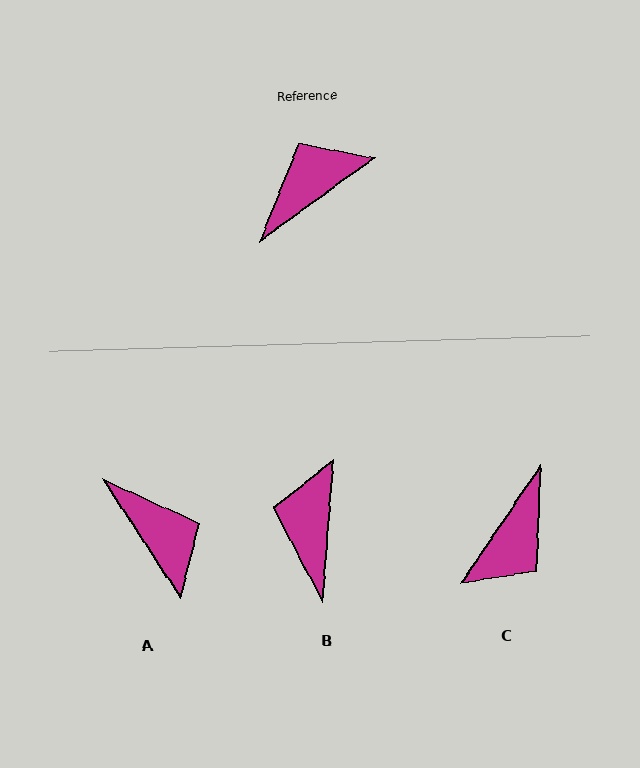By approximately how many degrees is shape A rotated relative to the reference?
Approximately 93 degrees clockwise.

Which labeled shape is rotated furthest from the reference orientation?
C, about 161 degrees away.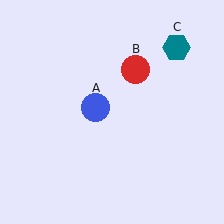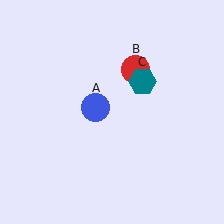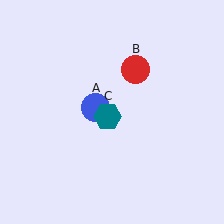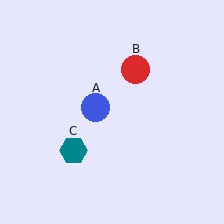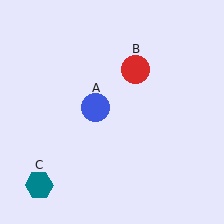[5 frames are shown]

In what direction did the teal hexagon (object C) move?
The teal hexagon (object C) moved down and to the left.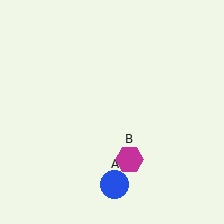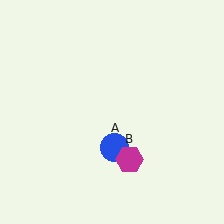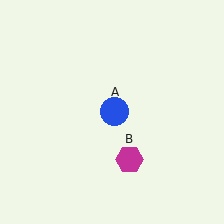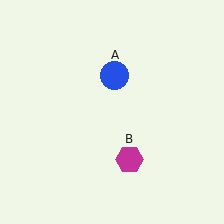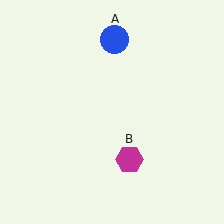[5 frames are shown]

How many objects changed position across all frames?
1 object changed position: blue circle (object A).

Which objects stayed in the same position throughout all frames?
Magenta hexagon (object B) remained stationary.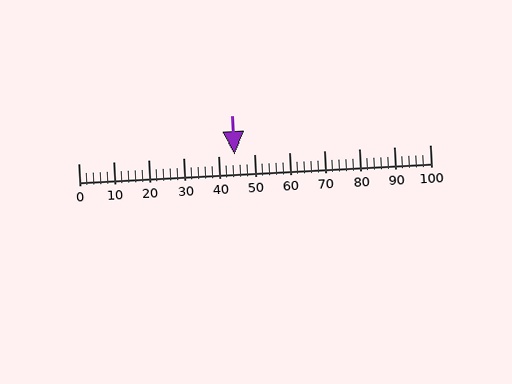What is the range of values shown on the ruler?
The ruler shows values from 0 to 100.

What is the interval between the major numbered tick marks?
The major tick marks are spaced 10 units apart.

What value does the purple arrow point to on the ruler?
The purple arrow points to approximately 44.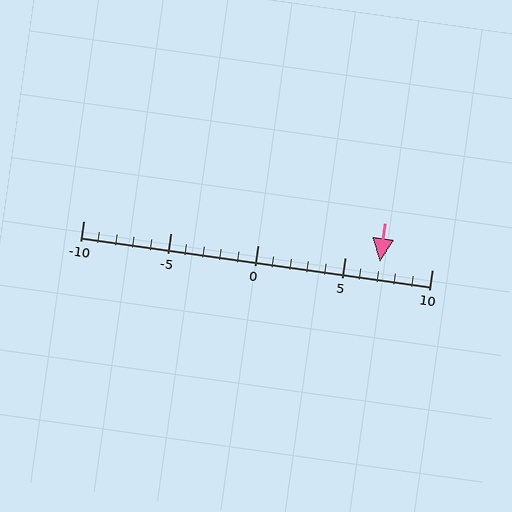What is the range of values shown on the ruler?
The ruler shows values from -10 to 10.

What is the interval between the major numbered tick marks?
The major tick marks are spaced 5 units apart.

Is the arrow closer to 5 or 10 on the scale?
The arrow is closer to 5.